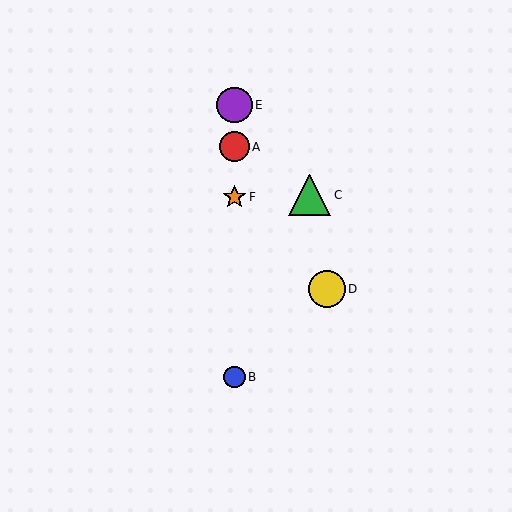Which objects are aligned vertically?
Objects A, B, E, F are aligned vertically.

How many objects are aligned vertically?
4 objects (A, B, E, F) are aligned vertically.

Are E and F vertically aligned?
Yes, both are at x≈235.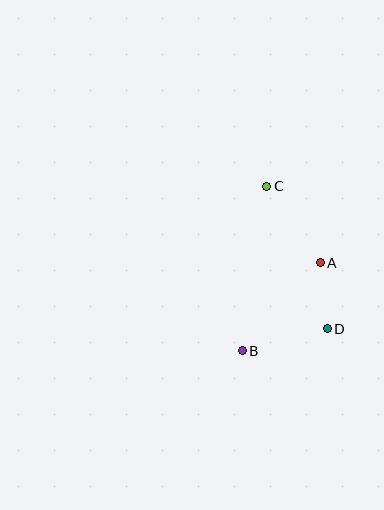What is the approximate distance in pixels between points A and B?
The distance between A and B is approximately 118 pixels.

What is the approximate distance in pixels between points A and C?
The distance between A and C is approximately 93 pixels.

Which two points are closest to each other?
Points A and D are closest to each other.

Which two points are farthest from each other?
Points B and C are farthest from each other.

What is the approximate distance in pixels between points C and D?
The distance between C and D is approximately 155 pixels.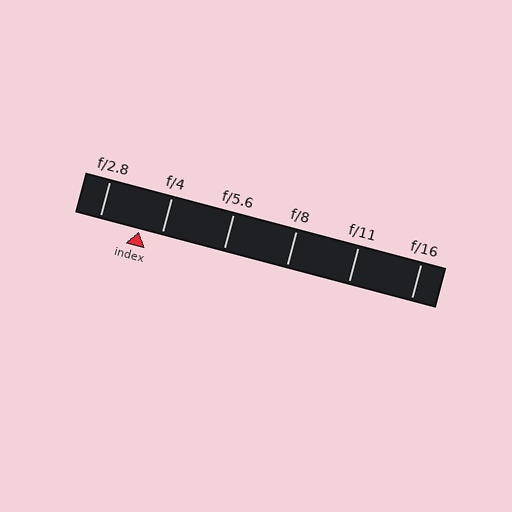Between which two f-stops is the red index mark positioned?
The index mark is between f/2.8 and f/4.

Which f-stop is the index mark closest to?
The index mark is closest to f/4.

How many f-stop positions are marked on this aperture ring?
There are 6 f-stop positions marked.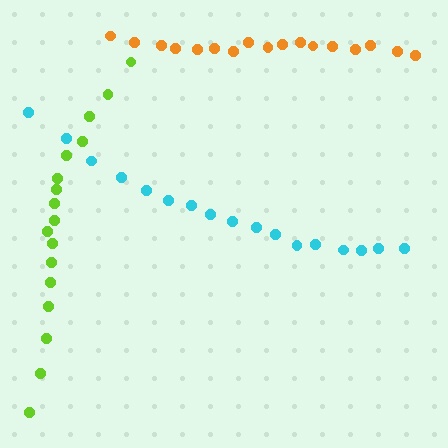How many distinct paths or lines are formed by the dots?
There are 3 distinct paths.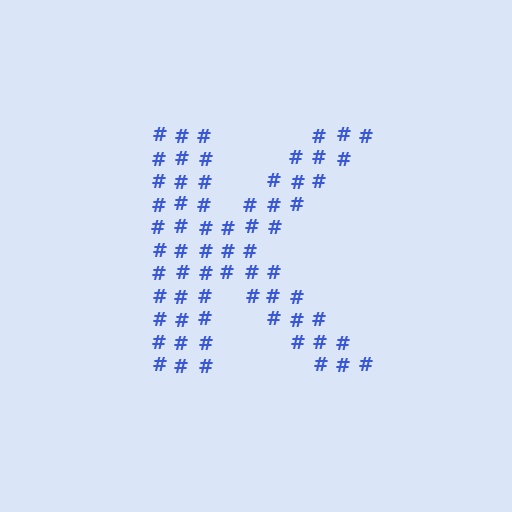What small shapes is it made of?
It is made of small hash symbols.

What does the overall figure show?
The overall figure shows the letter K.